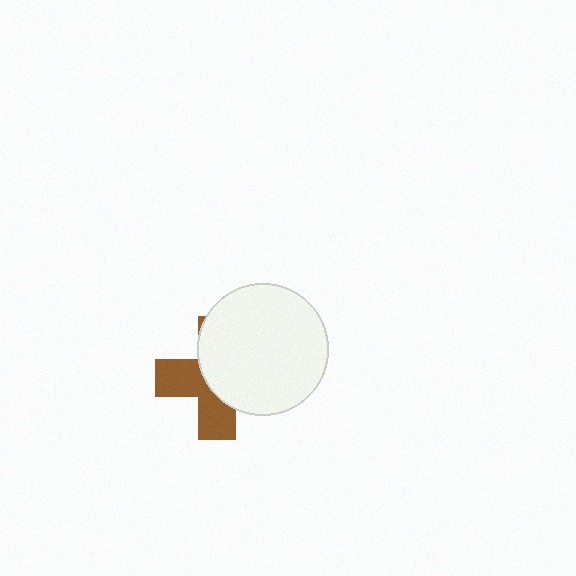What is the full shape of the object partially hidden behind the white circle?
The partially hidden object is a brown cross.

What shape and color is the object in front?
The object in front is a white circle.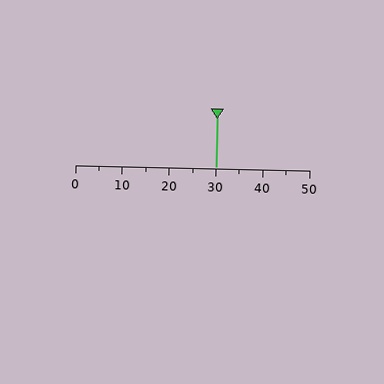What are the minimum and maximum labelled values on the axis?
The axis runs from 0 to 50.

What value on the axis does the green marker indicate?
The marker indicates approximately 30.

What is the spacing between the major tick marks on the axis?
The major ticks are spaced 10 apart.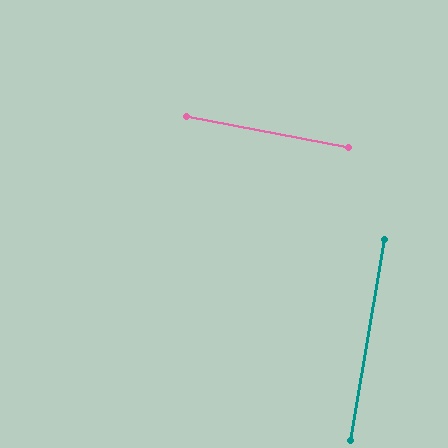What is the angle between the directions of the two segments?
Approximately 89 degrees.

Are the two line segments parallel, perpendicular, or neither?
Perpendicular — they meet at approximately 89°.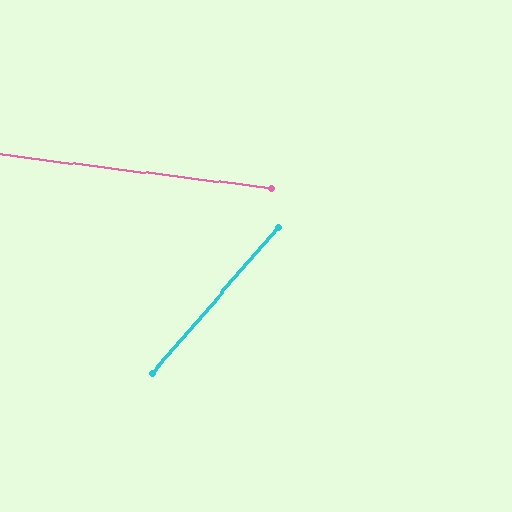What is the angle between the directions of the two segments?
Approximately 56 degrees.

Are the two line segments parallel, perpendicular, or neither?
Neither parallel nor perpendicular — they differ by about 56°.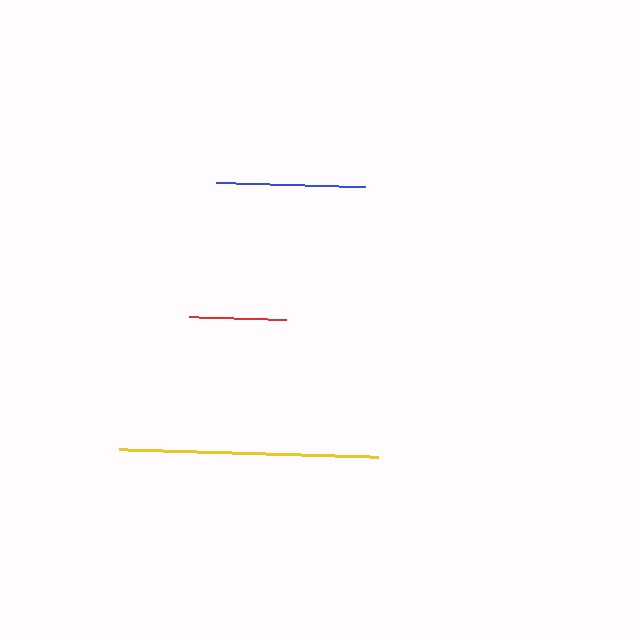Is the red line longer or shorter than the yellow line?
The yellow line is longer than the red line.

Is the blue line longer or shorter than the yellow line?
The yellow line is longer than the blue line.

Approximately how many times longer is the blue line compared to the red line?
The blue line is approximately 1.5 times the length of the red line.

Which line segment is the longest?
The yellow line is the longest at approximately 259 pixels.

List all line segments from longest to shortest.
From longest to shortest: yellow, blue, red.